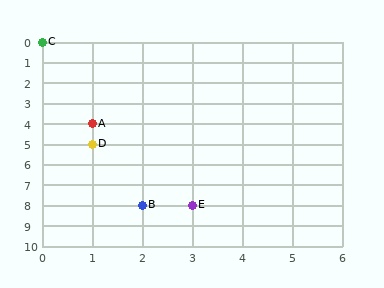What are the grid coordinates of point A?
Point A is at grid coordinates (1, 4).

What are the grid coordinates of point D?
Point D is at grid coordinates (1, 5).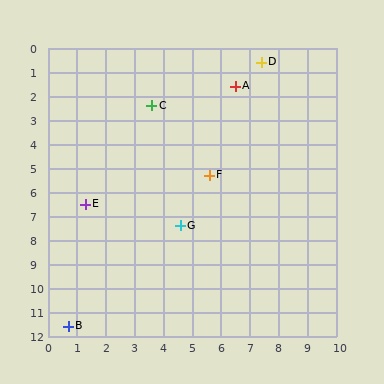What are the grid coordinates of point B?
Point B is at approximately (0.7, 11.6).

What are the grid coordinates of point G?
Point G is at approximately (4.6, 7.4).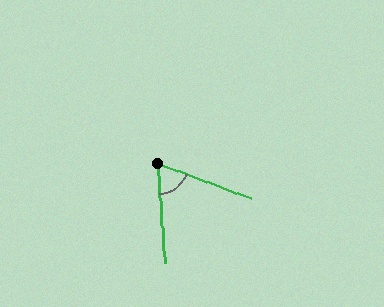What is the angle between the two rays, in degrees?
Approximately 65 degrees.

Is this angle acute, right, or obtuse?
It is acute.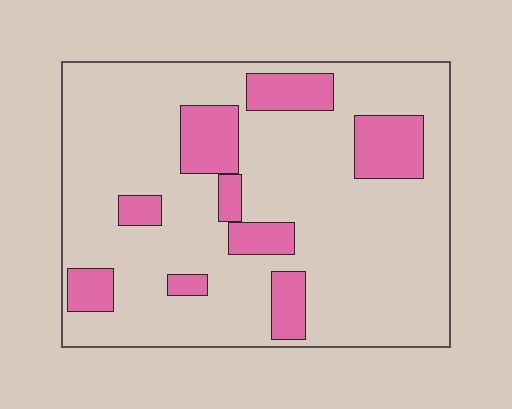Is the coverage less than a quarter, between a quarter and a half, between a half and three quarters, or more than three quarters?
Less than a quarter.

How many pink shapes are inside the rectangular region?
9.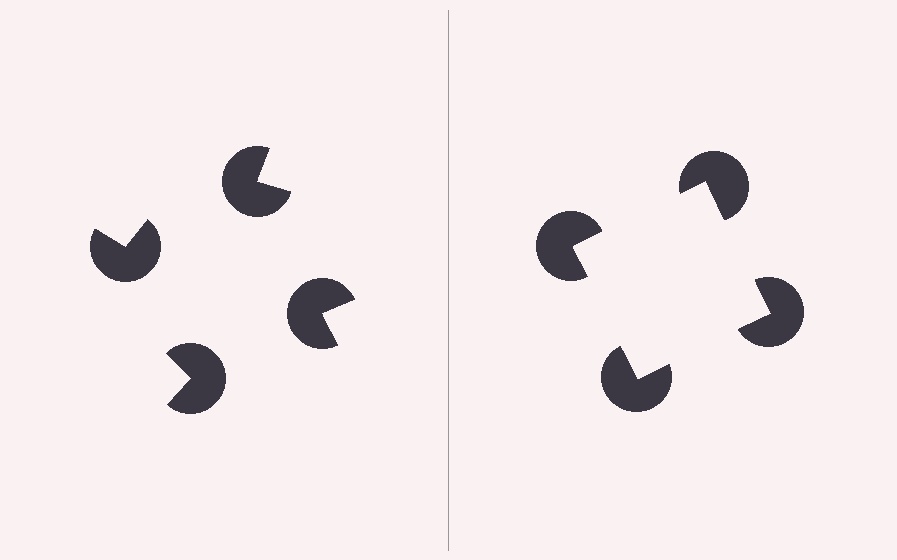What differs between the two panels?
The pac-man discs are positioned identically on both sides; only the wedge orientations differ. On the right they align to a square; on the left they are misaligned.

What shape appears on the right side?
An illusory square.